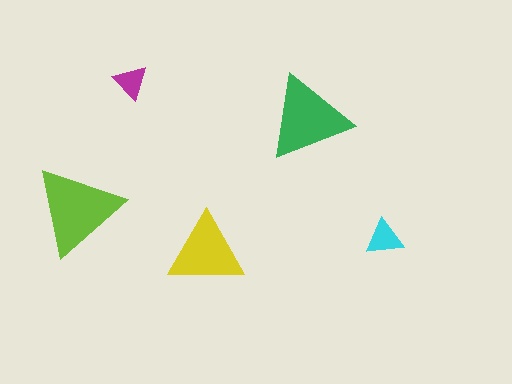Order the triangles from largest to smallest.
the lime one, the green one, the yellow one, the cyan one, the magenta one.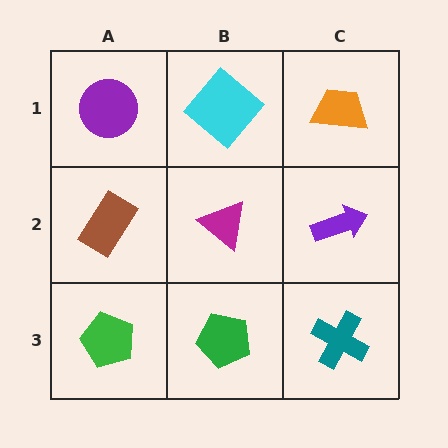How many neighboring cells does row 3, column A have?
2.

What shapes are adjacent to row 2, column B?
A cyan diamond (row 1, column B), a green pentagon (row 3, column B), a brown rectangle (row 2, column A), a purple arrow (row 2, column C).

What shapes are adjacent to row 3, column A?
A brown rectangle (row 2, column A), a green pentagon (row 3, column B).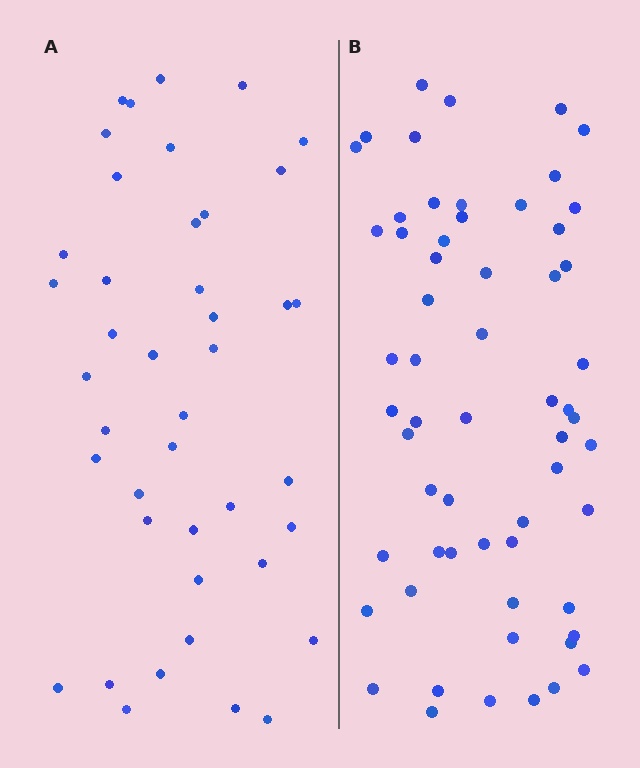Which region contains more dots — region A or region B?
Region B (the right region) has more dots.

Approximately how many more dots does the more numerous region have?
Region B has approximately 20 more dots than region A.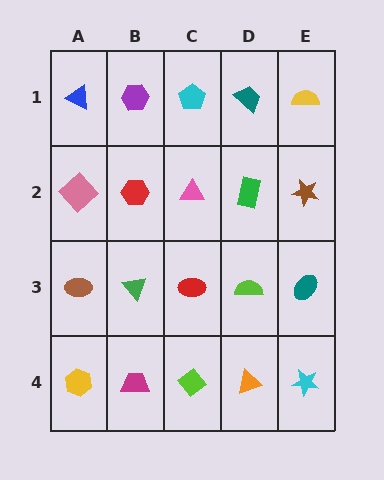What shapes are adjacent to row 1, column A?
A pink diamond (row 2, column A), a purple hexagon (row 1, column B).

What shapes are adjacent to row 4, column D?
A lime semicircle (row 3, column D), a lime diamond (row 4, column C), a cyan star (row 4, column E).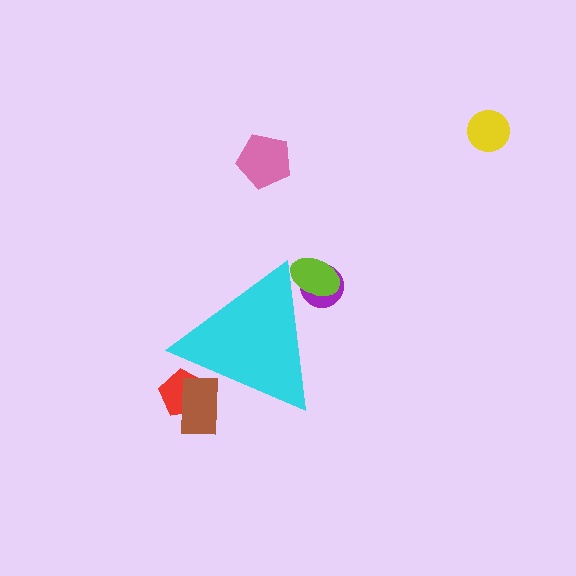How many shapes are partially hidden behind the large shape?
4 shapes are partially hidden.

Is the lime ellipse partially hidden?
Yes, the lime ellipse is partially hidden behind the cyan triangle.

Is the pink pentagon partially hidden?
No, the pink pentagon is fully visible.